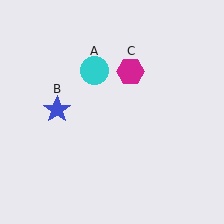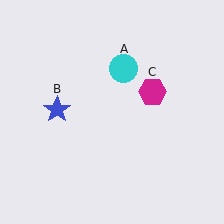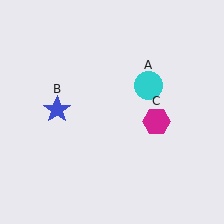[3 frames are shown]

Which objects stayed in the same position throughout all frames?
Blue star (object B) remained stationary.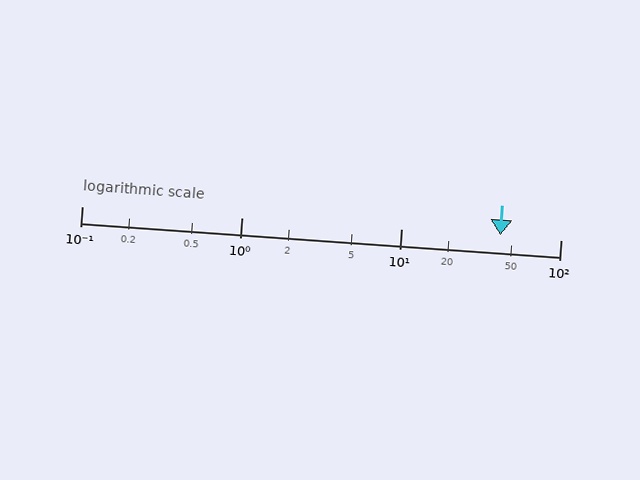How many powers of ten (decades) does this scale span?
The scale spans 3 decades, from 0.1 to 100.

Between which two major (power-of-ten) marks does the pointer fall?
The pointer is between 10 and 100.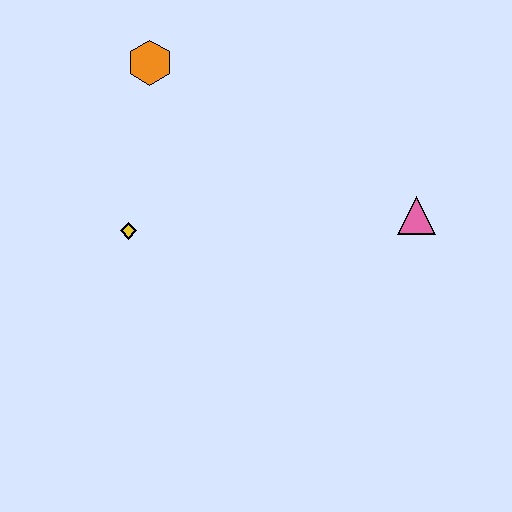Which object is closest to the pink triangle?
The yellow diamond is closest to the pink triangle.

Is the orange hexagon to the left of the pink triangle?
Yes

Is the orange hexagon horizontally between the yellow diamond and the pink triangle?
Yes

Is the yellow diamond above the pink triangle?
No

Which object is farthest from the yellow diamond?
The pink triangle is farthest from the yellow diamond.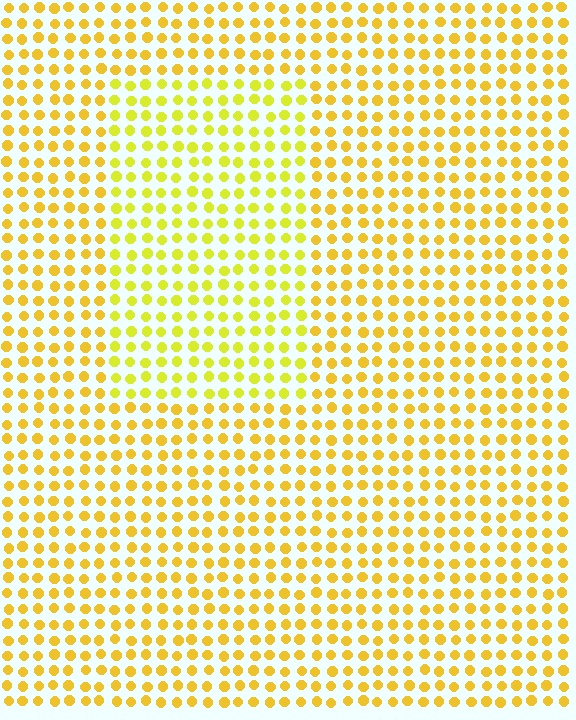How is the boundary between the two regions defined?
The boundary is defined purely by a slight shift in hue (about 20 degrees). Spacing, size, and orientation are identical on both sides.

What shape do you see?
I see a rectangle.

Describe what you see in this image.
The image is filled with small yellow elements in a uniform arrangement. A rectangle-shaped region is visible where the elements are tinted to a slightly different hue, forming a subtle color boundary.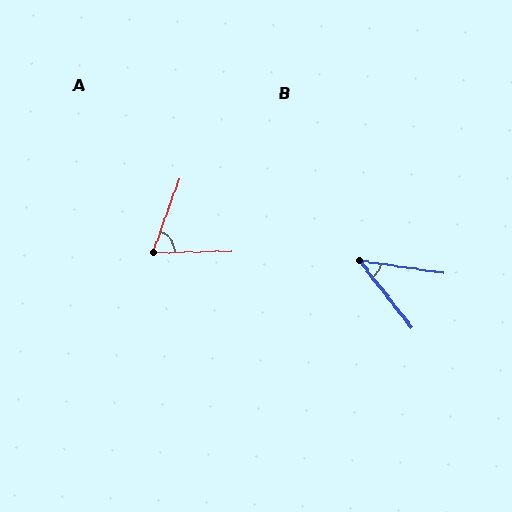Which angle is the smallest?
B, at approximately 44 degrees.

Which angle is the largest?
A, at approximately 69 degrees.